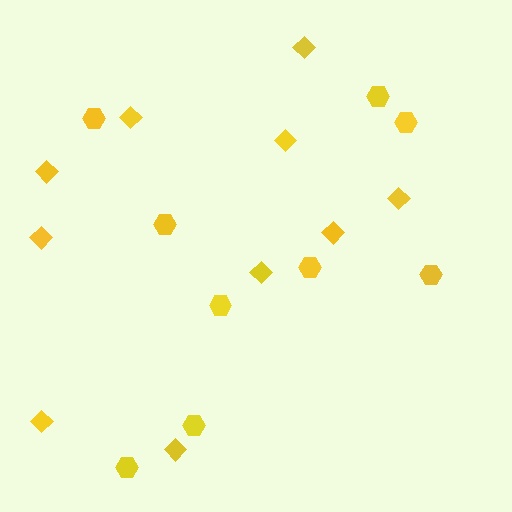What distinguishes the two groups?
There are 2 groups: one group of hexagons (9) and one group of diamonds (10).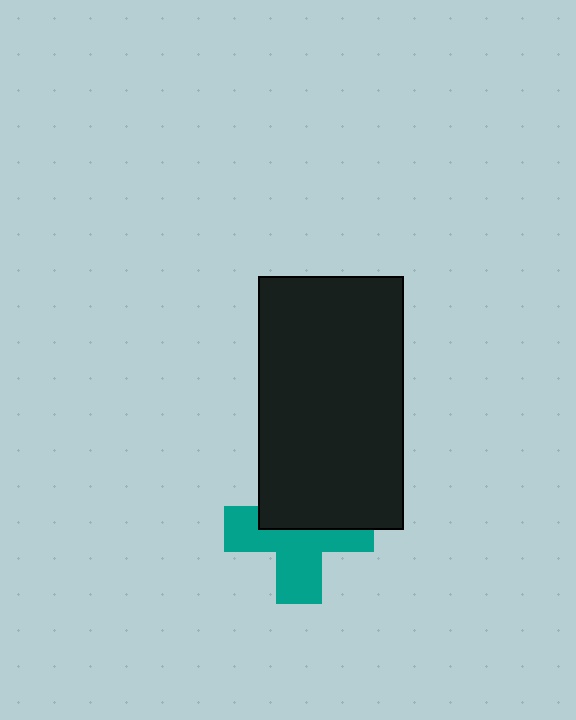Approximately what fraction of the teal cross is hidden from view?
Roughly 44% of the teal cross is hidden behind the black rectangle.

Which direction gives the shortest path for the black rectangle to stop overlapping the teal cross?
Moving up gives the shortest separation.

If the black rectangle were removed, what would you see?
You would see the complete teal cross.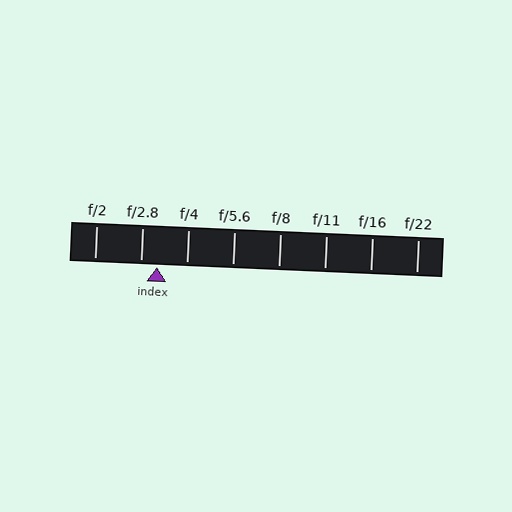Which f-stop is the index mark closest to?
The index mark is closest to f/2.8.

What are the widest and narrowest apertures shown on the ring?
The widest aperture shown is f/2 and the narrowest is f/22.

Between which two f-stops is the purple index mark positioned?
The index mark is between f/2.8 and f/4.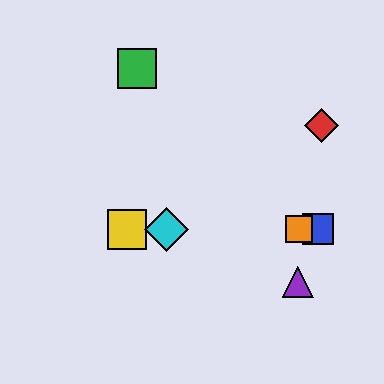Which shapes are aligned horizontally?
The blue square, the yellow square, the orange square, the cyan diamond are aligned horizontally.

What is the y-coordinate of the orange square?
The orange square is at y≈229.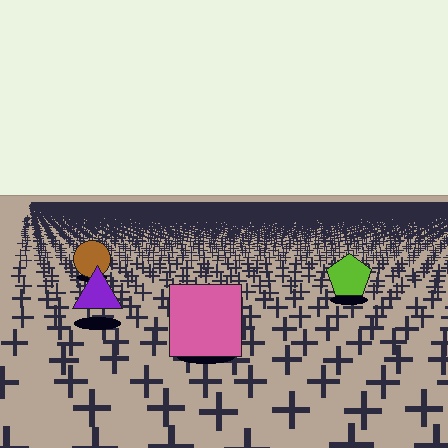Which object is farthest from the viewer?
The brown circle is farthest from the viewer. It appears smaller and the ground texture around it is denser.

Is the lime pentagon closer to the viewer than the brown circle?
Yes. The lime pentagon is closer — you can tell from the texture gradient: the ground texture is coarser near it.